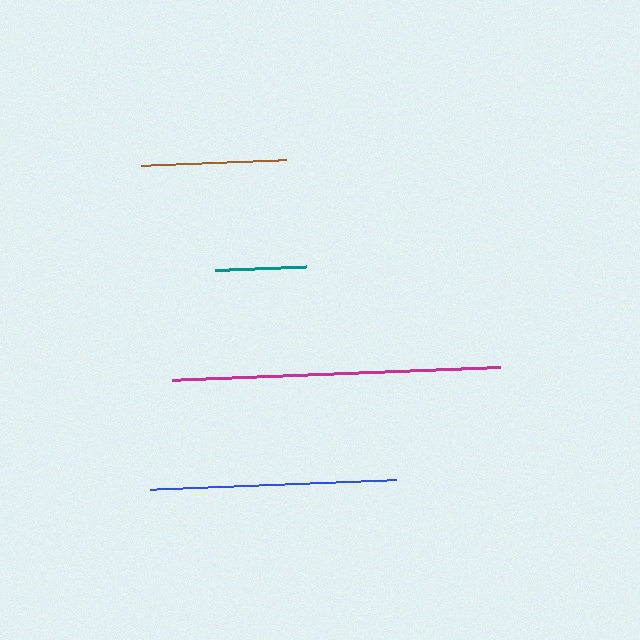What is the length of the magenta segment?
The magenta segment is approximately 329 pixels long.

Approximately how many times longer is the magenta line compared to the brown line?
The magenta line is approximately 2.3 times the length of the brown line.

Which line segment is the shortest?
The teal line is the shortest at approximately 91 pixels.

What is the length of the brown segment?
The brown segment is approximately 145 pixels long.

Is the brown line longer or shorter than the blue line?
The blue line is longer than the brown line.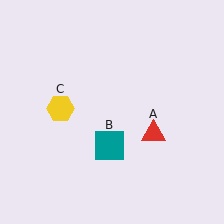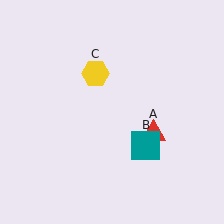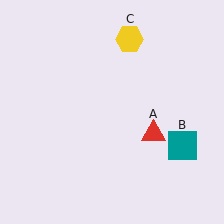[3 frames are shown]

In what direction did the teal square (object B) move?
The teal square (object B) moved right.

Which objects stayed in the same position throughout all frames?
Red triangle (object A) remained stationary.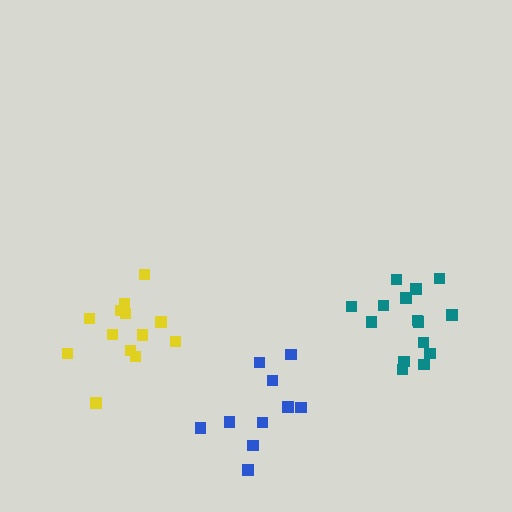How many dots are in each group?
Group 1: 13 dots, Group 2: 15 dots, Group 3: 10 dots (38 total).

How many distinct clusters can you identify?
There are 3 distinct clusters.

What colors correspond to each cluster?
The clusters are colored: yellow, teal, blue.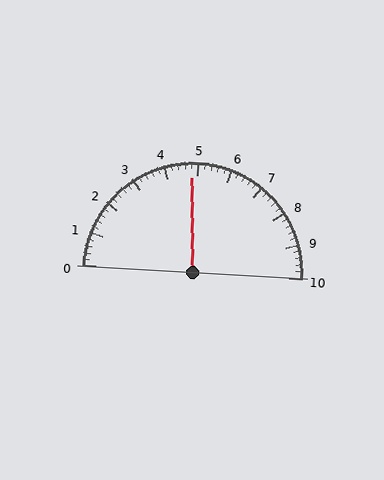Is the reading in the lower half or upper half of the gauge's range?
The reading is in the lower half of the range (0 to 10).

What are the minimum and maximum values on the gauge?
The gauge ranges from 0 to 10.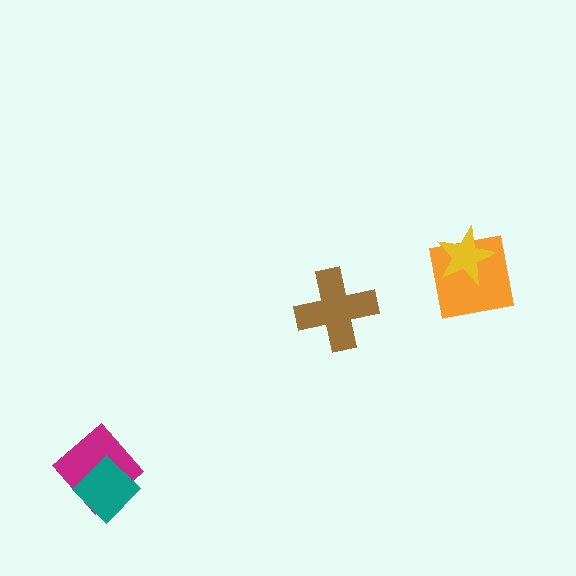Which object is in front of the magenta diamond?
The teal diamond is in front of the magenta diamond.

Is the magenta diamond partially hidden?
Yes, it is partially covered by another shape.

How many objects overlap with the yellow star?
1 object overlaps with the yellow star.